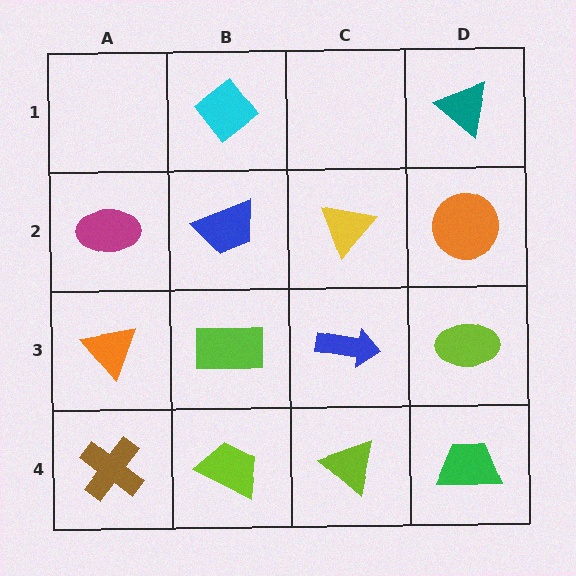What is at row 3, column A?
An orange triangle.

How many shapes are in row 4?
4 shapes.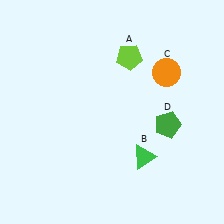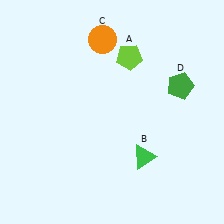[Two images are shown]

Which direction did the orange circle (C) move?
The orange circle (C) moved left.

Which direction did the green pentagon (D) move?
The green pentagon (D) moved up.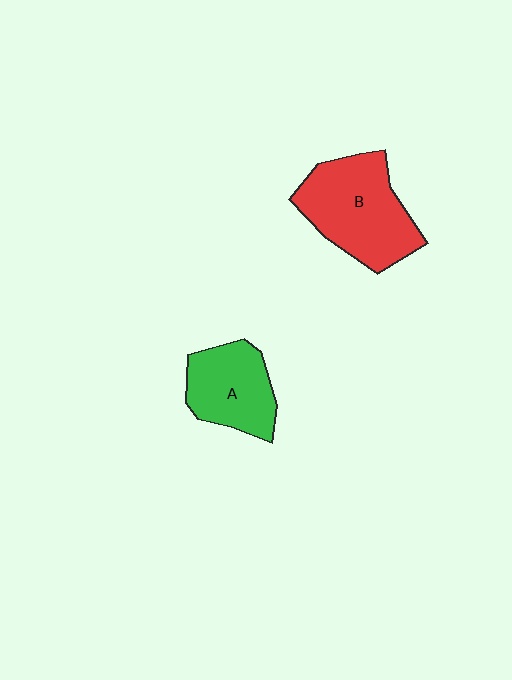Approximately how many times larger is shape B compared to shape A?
Approximately 1.4 times.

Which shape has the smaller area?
Shape A (green).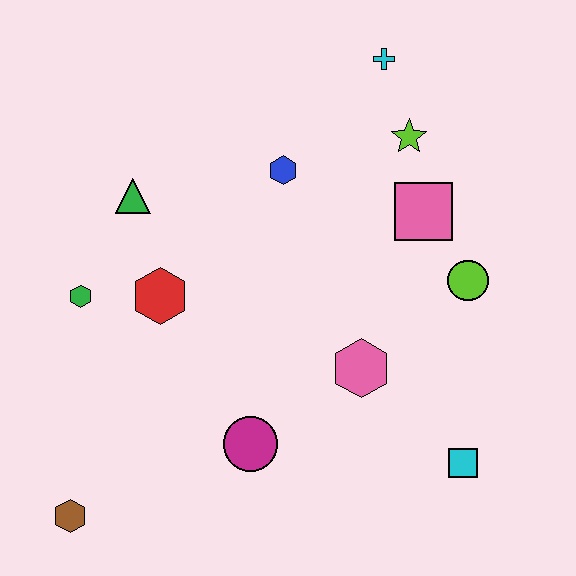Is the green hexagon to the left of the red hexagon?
Yes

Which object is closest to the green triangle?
The red hexagon is closest to the green triangle.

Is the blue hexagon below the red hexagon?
No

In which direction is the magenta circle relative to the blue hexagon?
The magenta circle is below the blue hexagon.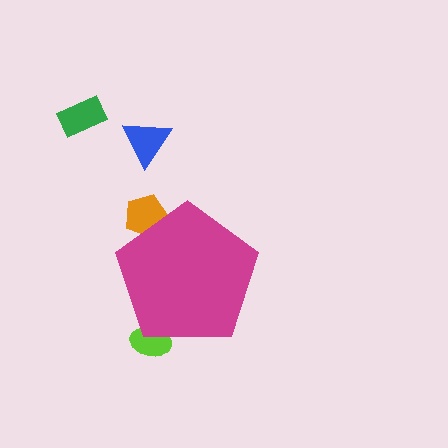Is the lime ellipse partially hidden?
Yes, the lime ellipse is partially hidden behind the magenta pentagon.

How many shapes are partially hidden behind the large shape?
2 shapes are partially hidden.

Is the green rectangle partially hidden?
No, the green rectangle is fully visible.